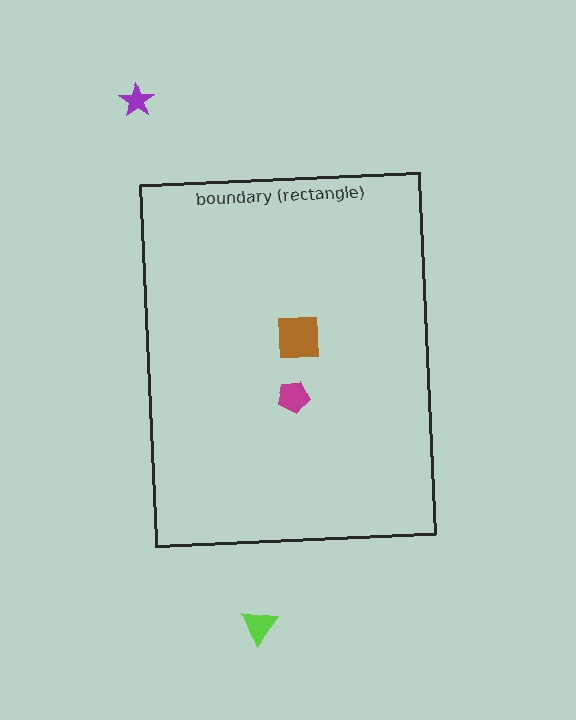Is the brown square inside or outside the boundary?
Inside.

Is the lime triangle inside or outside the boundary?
Outside.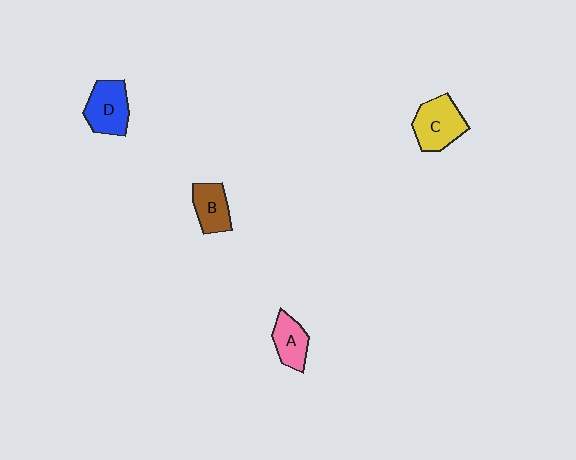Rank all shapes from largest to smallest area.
From largest to smallest: C (yellow), D (blue), B (brown), A (pink).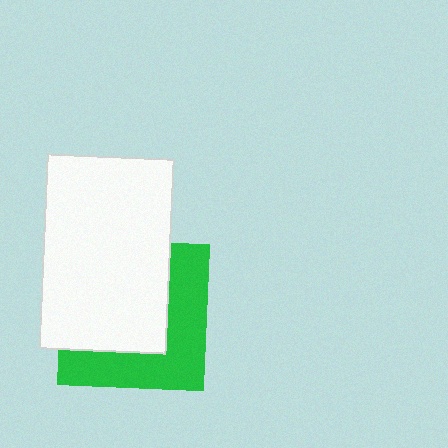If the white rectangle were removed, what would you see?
You would see the complete green square.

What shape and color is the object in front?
The object in front is a white rectangle.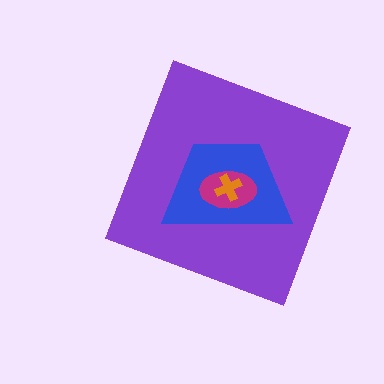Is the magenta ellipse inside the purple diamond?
Yes.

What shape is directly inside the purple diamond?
The blue trapezoid.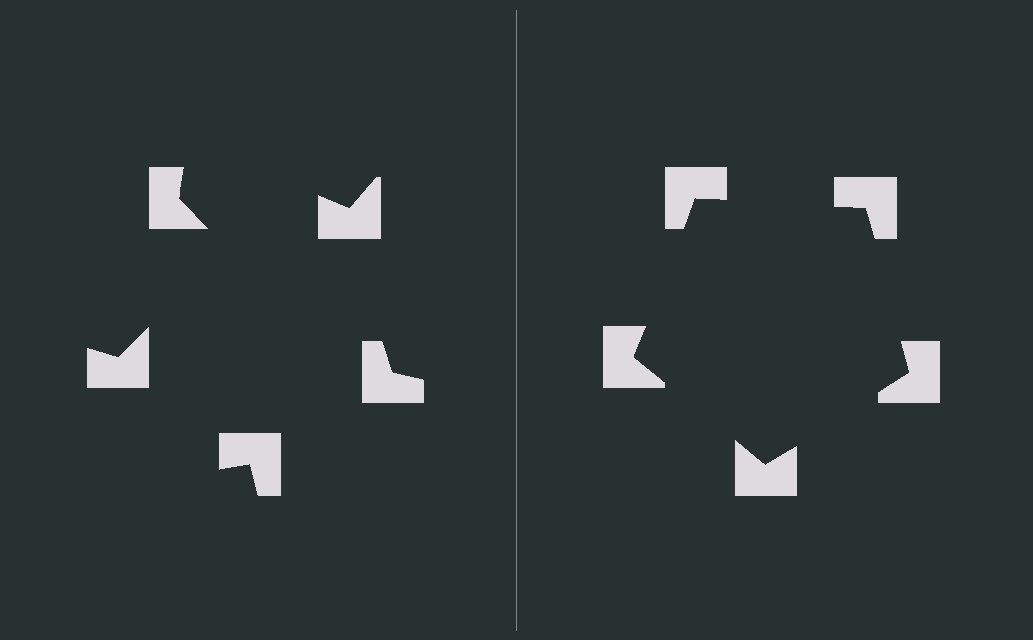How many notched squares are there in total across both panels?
10 — 5 on each side.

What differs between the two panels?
The notched squares are positioned identically on both sides; only the wedge orientations differ. On the right they align to a pentagon; on the left they are misaligned.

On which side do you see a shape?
An illusory pentagon appears on the right side. On the left side the wedge cuts are rotated, so no coherent shape forms.